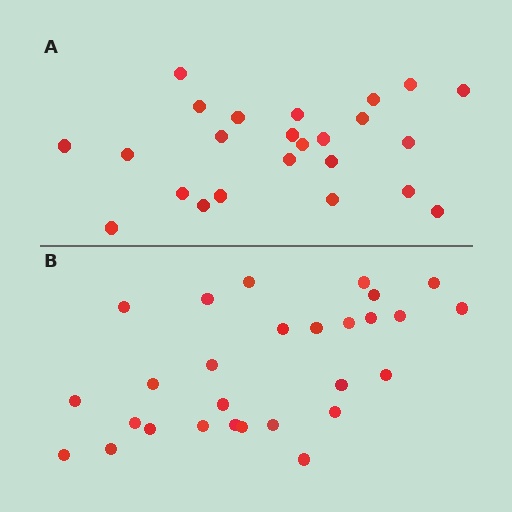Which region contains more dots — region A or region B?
Region B (the bottom region) has more dots.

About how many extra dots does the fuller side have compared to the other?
Region B has about 4 more dots than region A.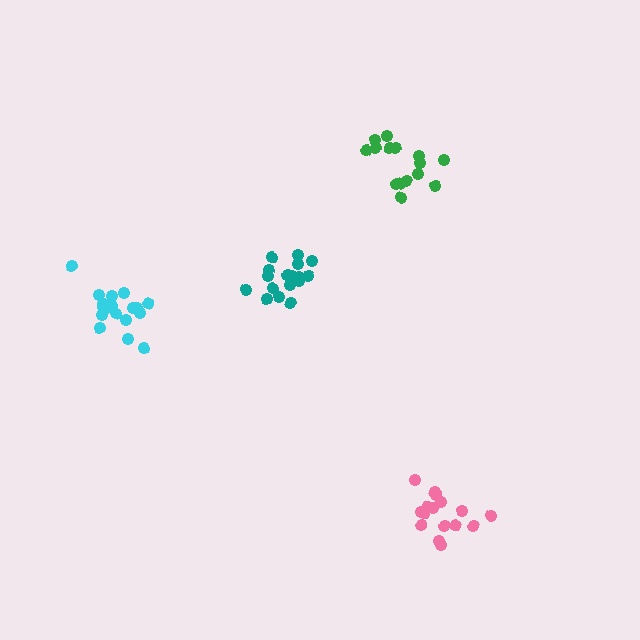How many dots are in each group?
Group 1: 16 dots, Group 2: 17 dots, Group 3: 15 dots, Group 4: 20 dots (68 total).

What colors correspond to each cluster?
The clusters are colored: pink, teal, green, cyan.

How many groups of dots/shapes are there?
There are 4 groups.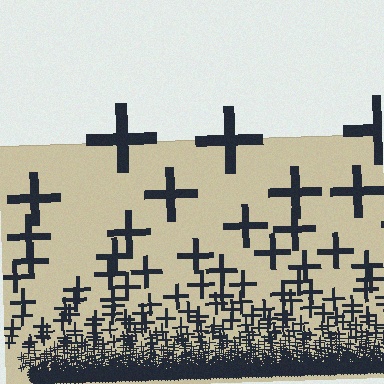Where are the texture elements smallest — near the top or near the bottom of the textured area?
Near the bottom.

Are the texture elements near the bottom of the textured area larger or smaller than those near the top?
Smaller. The gradient is inverted — elements near the bottom are smaller and denser.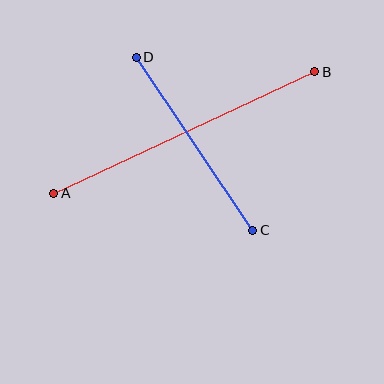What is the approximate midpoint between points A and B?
The midpoint is at approximately (184, 132) pixels.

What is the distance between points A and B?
The distance is approximately 288 pixels.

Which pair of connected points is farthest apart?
Points A and B are farthest apart.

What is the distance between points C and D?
The distance is approximately 208 pixels.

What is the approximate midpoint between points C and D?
The midpoint is at approximately (194, 144) pixels.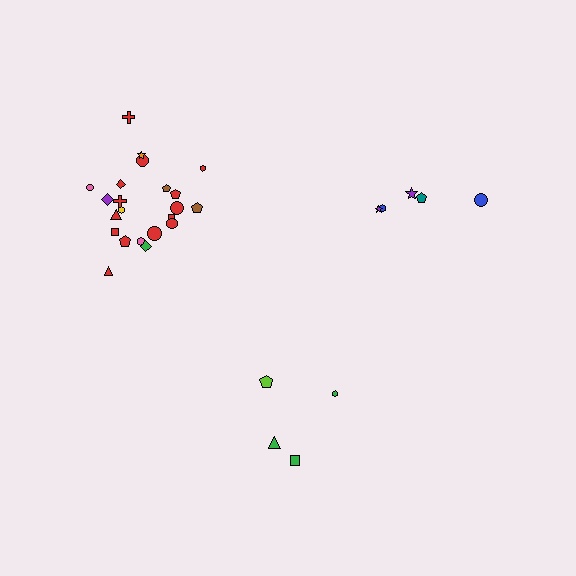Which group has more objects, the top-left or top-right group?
The top-left group.